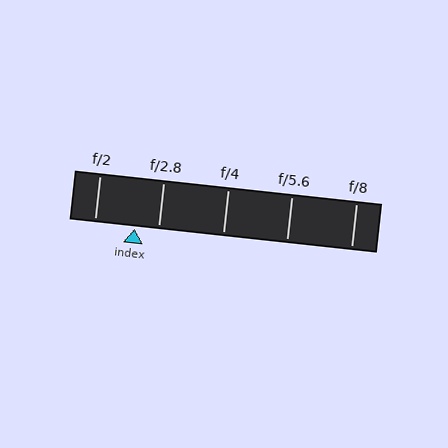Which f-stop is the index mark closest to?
The index mark is closest to f/2.8.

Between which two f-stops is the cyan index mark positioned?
The index mark is between f/2 and f/2.8.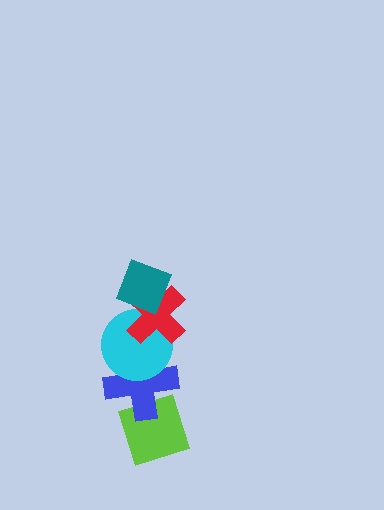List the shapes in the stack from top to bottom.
From top to bottom: the teal diamond, the red cross, the cyan circle, the blue cross, the lime diamond.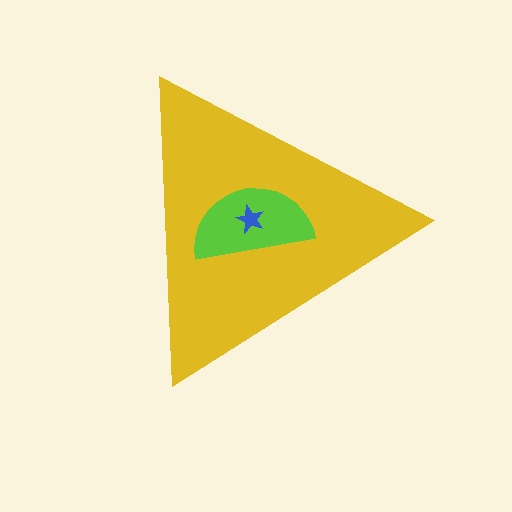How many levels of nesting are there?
3.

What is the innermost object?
The blue star.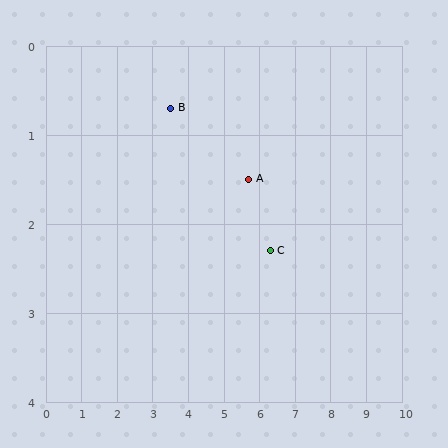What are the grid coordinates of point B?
Point B is at approximately (3.5, 0.7).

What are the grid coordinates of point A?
Point A is at approximately (5.7, 1.5).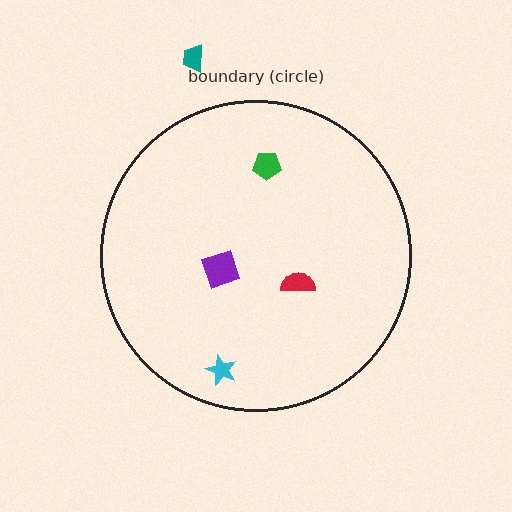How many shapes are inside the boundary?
4 inside, 1 outside.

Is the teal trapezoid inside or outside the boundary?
Outside.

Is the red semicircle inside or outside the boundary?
Inside.